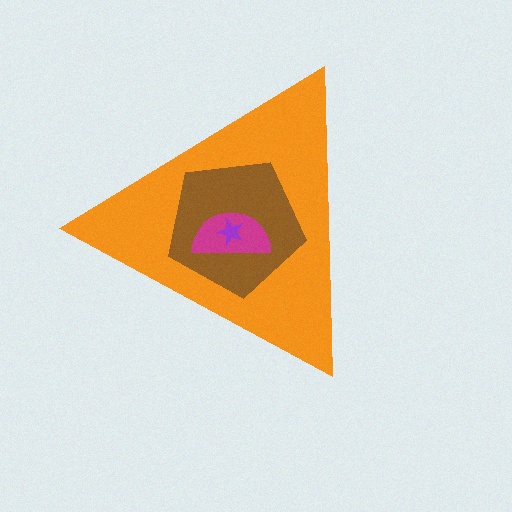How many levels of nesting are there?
4.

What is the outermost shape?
The orange triangle.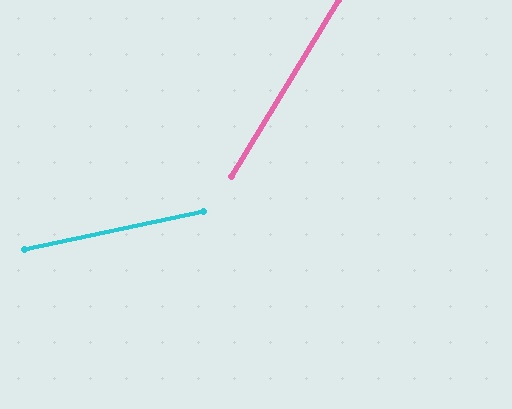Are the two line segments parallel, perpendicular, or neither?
Neither parallel nor perpendicular — they differ by about 46°.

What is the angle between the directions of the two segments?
Approximately 46 degrees.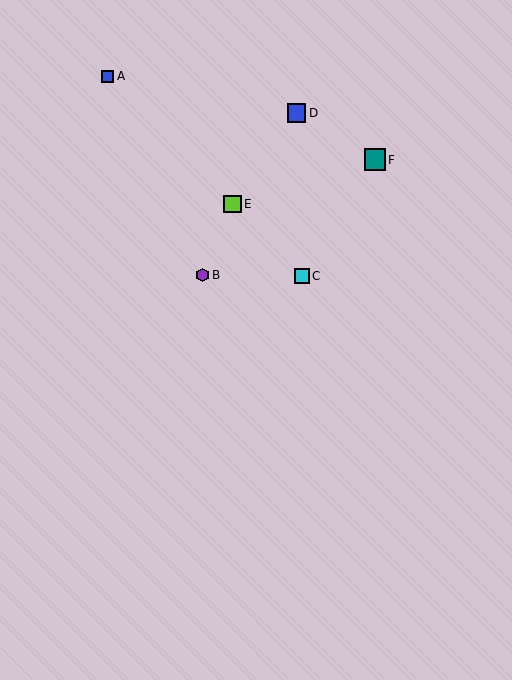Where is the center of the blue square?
The center of the blue square is at (297, 113).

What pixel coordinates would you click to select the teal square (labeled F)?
Click at (375, 160) to select the teal square F.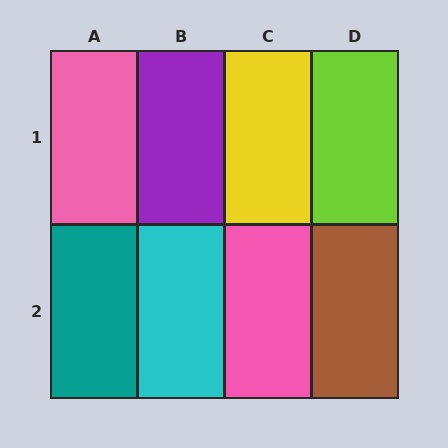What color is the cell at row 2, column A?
Teal.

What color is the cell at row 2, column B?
Cyan.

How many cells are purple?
1 cell is purple.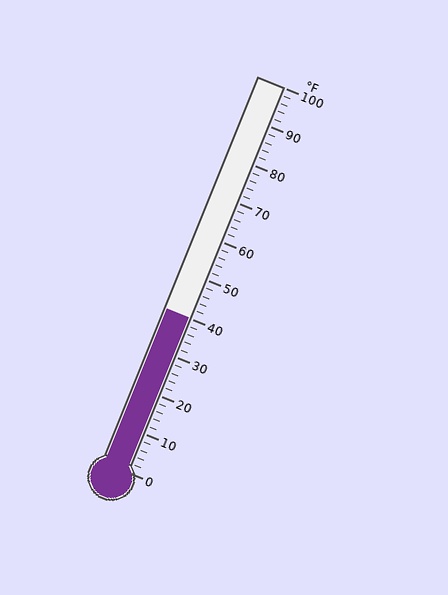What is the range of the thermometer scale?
The thermometer scale ranges from 0°F to 100°F.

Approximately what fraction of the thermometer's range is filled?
The thermometer is filled to approximately 40% of its range.